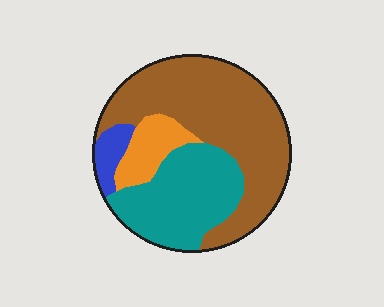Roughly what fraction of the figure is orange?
Orange takes up about one tenth (1/10) of the figure.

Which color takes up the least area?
Blue, at roughly 5%.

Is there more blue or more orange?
Orange.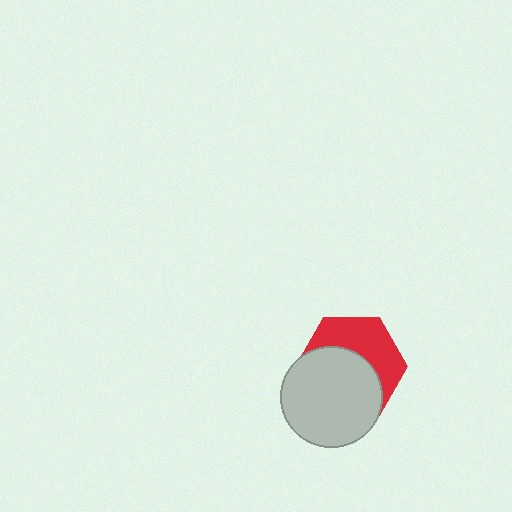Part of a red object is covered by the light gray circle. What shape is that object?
It is a hexagon.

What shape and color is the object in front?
The object in front is a light gray circle.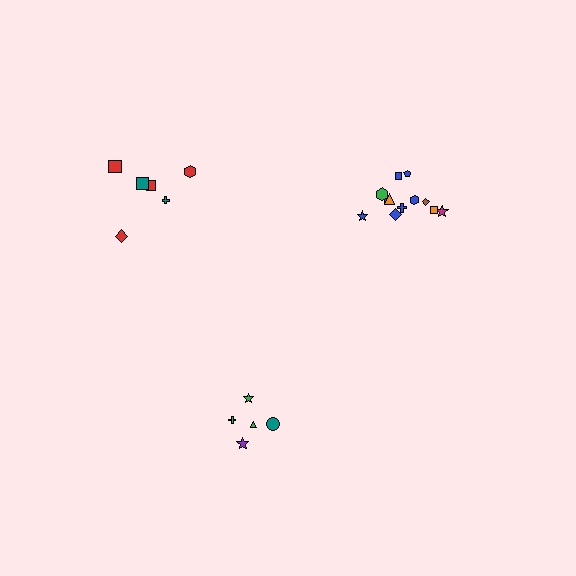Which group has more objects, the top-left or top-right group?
The top-right group.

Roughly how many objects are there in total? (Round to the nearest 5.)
Roughly 25 objects in total.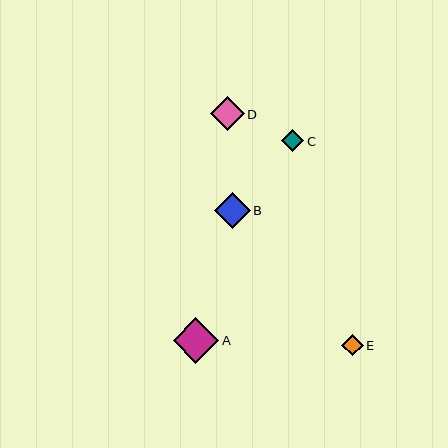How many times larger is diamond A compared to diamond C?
Diamond A is approximately 2.1 times the size of diamond C.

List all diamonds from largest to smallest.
From largest to smallest: A, B, D, C, E.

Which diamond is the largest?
Diamond A is the largest with a size of approximately 46 pixels.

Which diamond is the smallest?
Diamond E is the smallest with a size of approximately 22 pixels.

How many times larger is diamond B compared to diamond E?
Diamond B is approximately 1.7 times the size of diamond E.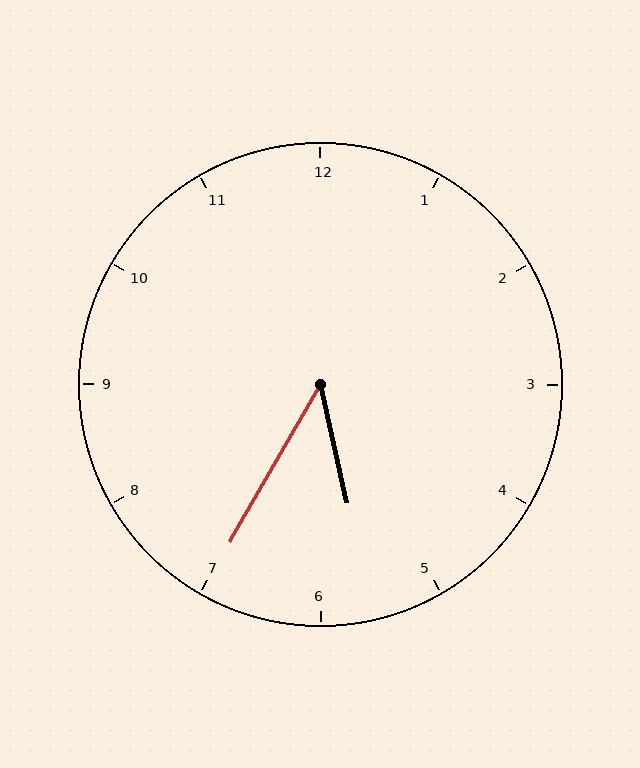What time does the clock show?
5:35.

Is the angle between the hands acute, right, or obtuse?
It is acute.